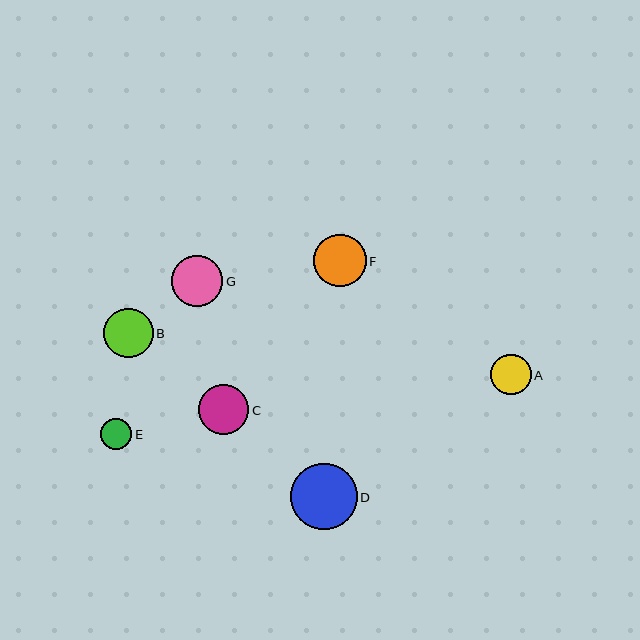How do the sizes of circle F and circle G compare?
Circle F and circle G are approximately the same size.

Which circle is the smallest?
Circle E is the smallest with a size of approximately 31 pixels.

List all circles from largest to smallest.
From largest to smallest: D, F, G, C, B, A, E.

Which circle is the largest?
Circle D is the largest with a size of approximately 67 pixels.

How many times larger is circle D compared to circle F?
Circle D is approximately 1.3 times the size of circle F.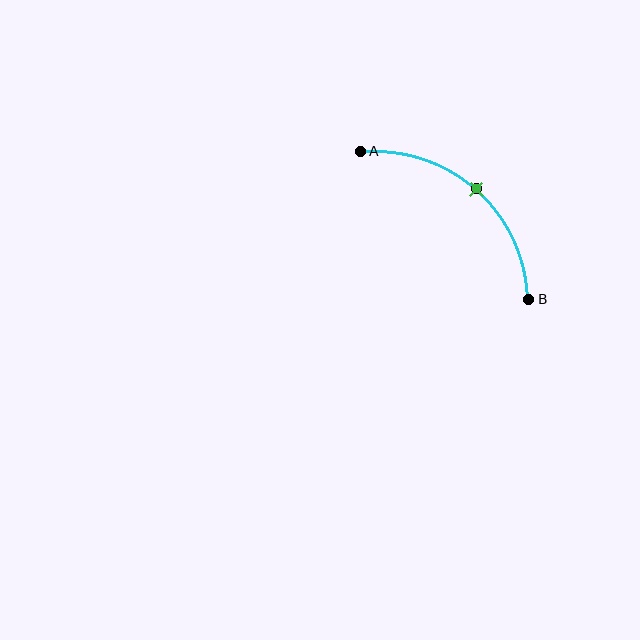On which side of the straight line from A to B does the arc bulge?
The arc bulges above and to the right of the straight line connecting A and B.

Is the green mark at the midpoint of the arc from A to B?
Yes. The green mark lies on the arc at equal arc-length from both A and B — it is the arc midpoint.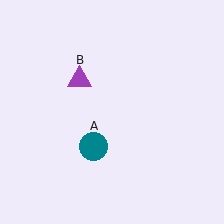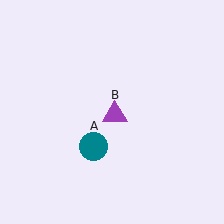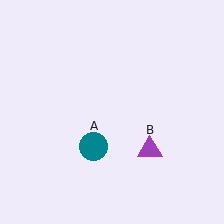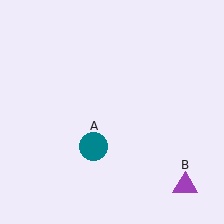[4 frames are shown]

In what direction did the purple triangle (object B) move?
The purple triangle (object B) moved down and to the right.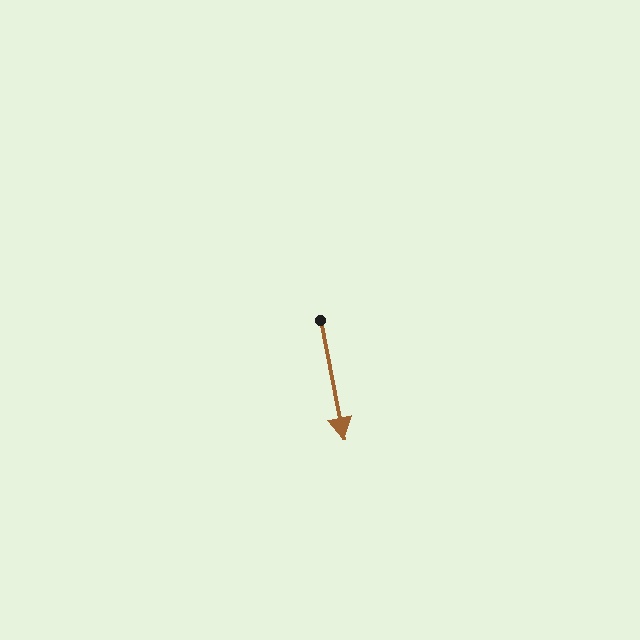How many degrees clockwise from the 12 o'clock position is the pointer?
Approximately 169 degrees.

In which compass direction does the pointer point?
South.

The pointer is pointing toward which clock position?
Roughly 6 o'clock.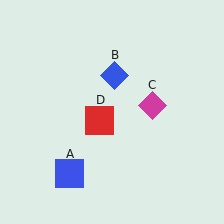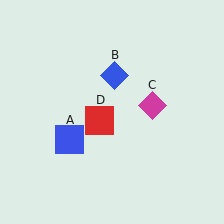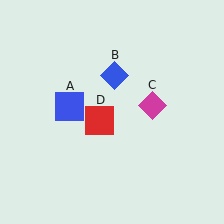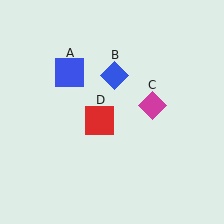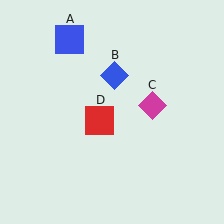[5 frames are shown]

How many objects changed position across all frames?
1 object changed position: blue square (object A).